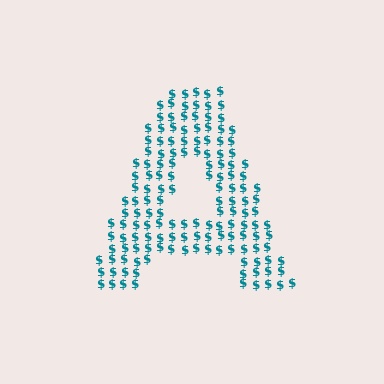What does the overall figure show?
The overall figure shows the letter A.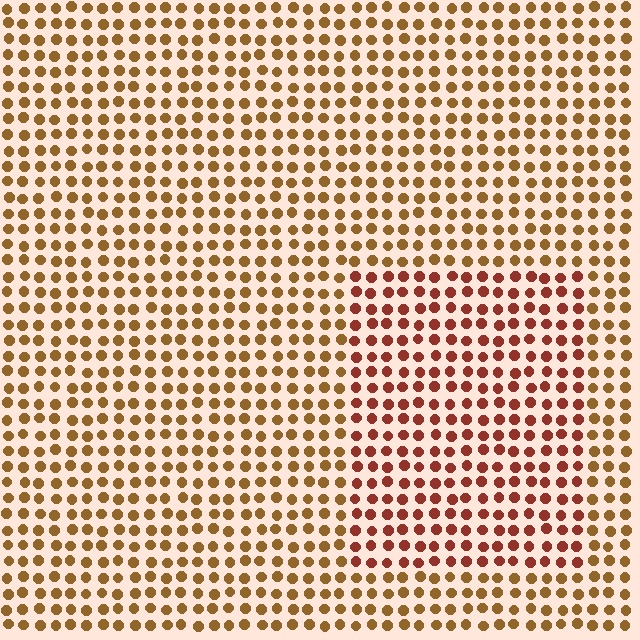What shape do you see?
I see a rectangle.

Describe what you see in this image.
The image is filled with small brown elements in a uniform arrangement. A rectangle-shaped region is visible where the elements are tinted to a slightly different hue, forming a subtle color boundary.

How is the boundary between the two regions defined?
The boundary is defined purely by a slight shift in hue (about 30 degrees). Spacing, size, and orientation are identical on both sides.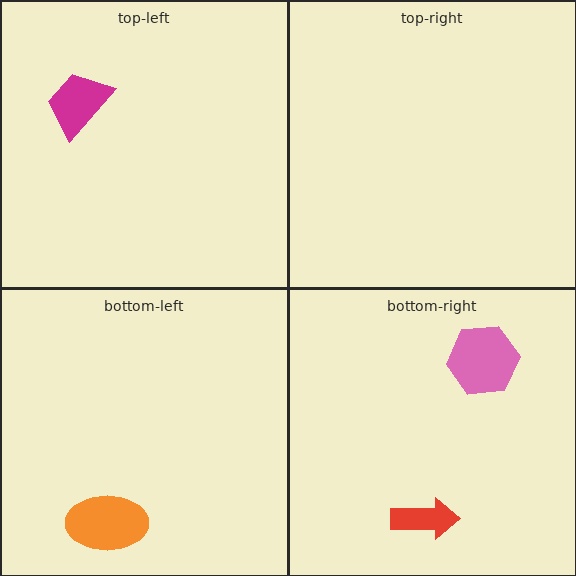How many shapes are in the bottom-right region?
2.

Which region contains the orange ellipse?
The bottom-left region.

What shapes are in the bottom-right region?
The red arrow, the pink hexagon.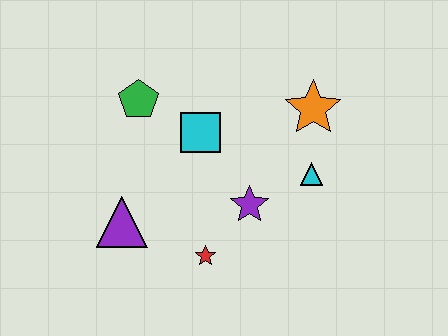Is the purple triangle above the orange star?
No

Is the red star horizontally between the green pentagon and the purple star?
Yes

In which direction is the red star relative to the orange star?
The red star is below the orange star.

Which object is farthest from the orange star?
The purple triangle is farthest from the orange star.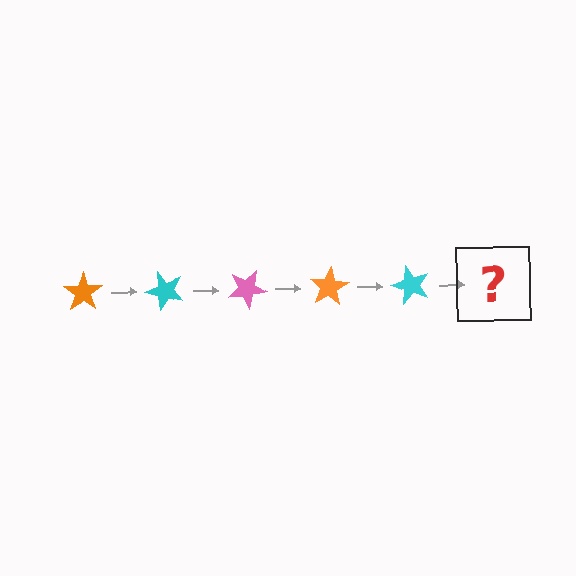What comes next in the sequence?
The next element should be a pink star, rotated 250 degrees from the start.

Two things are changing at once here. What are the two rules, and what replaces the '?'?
The two rules are that it rotates 50 degrees each step and the color cycles through orange, cyan, and pink. The '?' should be a pink star, rotated 250 degrees from the start.